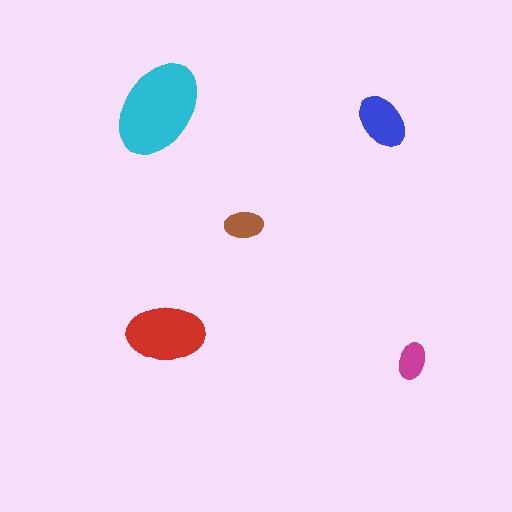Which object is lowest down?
The magenta ellipse is bottommost.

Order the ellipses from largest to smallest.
the cyan one, the red one, the blue one, the brown one, the magenta one.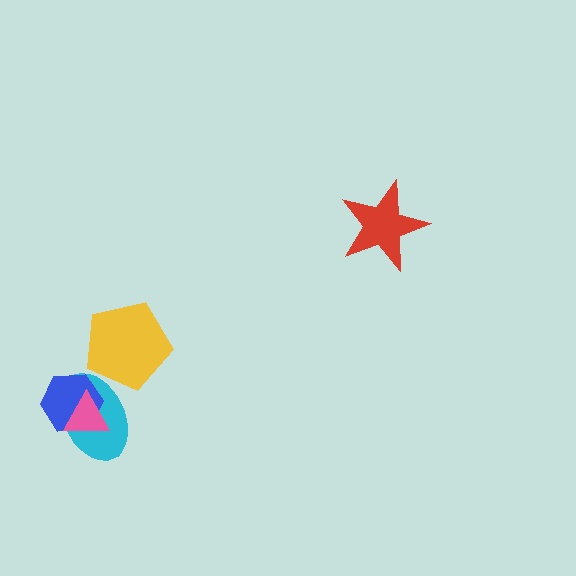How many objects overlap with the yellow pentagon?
1 object overlaps with the yellow pentagon.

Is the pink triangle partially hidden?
No, no other shape covers it.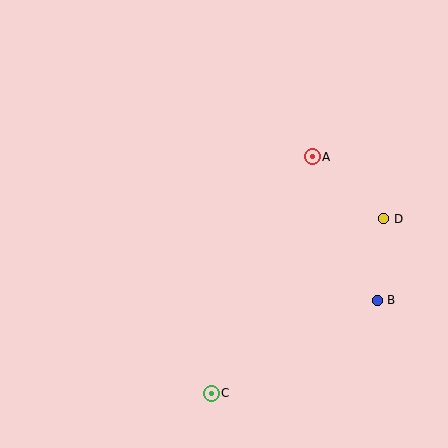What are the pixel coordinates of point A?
Point A is at (312, 157).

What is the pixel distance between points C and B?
The distance between C and B is 191 pixels.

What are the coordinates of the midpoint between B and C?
The midpoint between B and C is at (294, 347).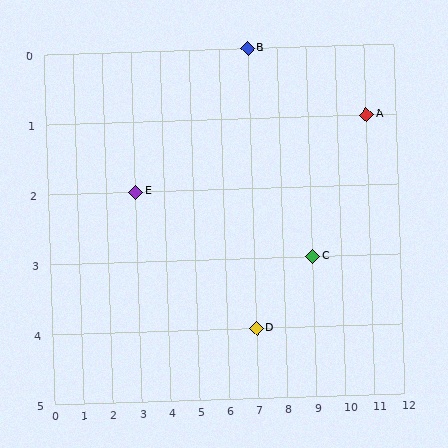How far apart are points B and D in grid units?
Points B and D are 4 rows apart.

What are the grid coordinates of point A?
Point A is at grid coordinates (11, 1).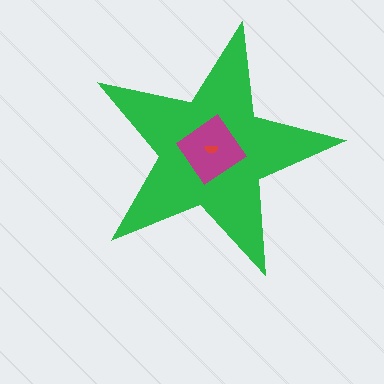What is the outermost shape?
The green star.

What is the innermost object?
The red semicircle.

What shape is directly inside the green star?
The magenta diamond.